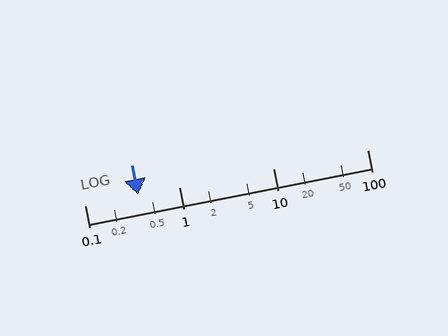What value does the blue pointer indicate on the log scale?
The pointer indicates approximately 0.37.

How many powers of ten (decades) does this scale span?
The scale spans 3 decades, from 0.1 to 100.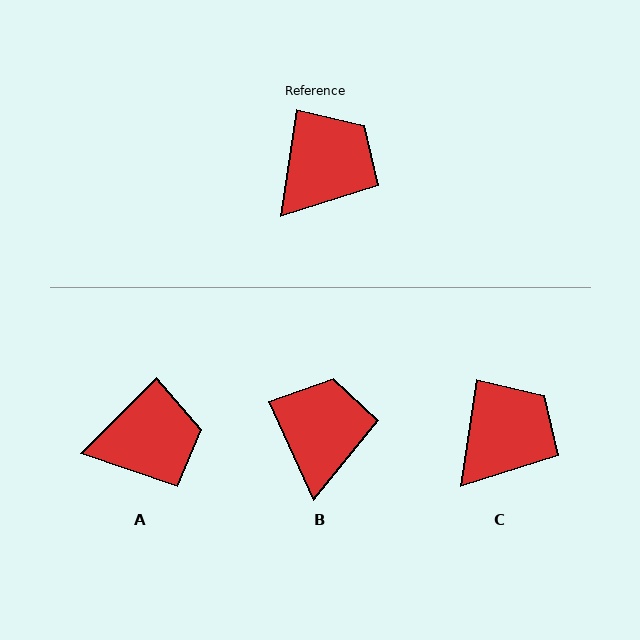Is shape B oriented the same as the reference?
No, it is off by about 33 degrees.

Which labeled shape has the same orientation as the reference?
C.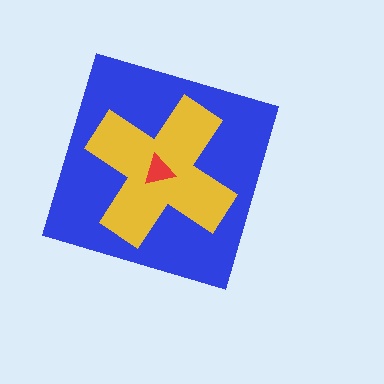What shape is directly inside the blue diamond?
The yellow cross.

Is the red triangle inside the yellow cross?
Yes.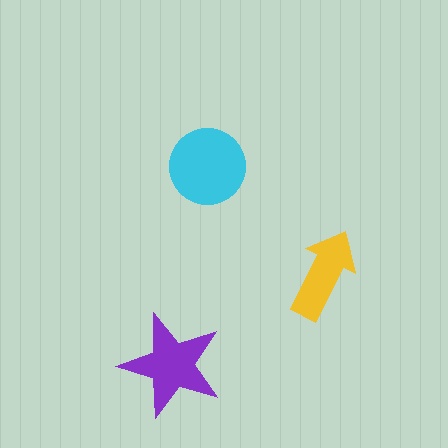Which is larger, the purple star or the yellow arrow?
The purple star.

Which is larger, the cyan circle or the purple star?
The cyan circle.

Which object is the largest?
The cyan circle.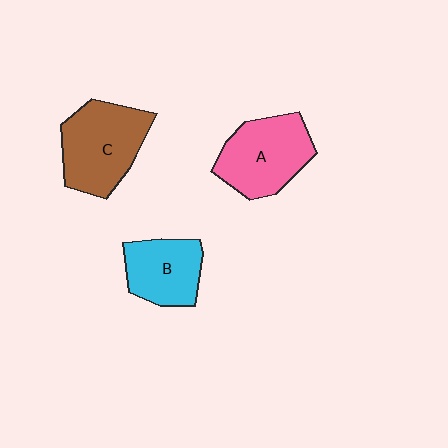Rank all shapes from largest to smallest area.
From largest to smallest: C (brown), A (pink), B (cyan).